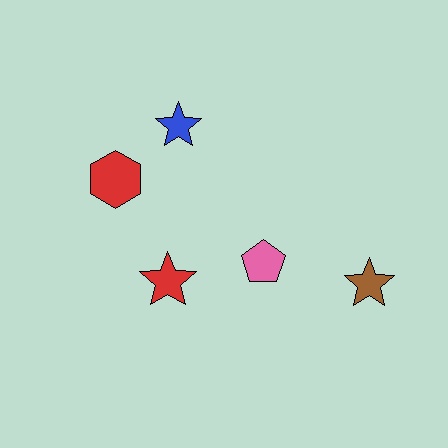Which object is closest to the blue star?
The red hexagon is closest to the blue star.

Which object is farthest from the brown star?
The red hexagon is farthest from the brown star.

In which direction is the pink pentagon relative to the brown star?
The pink pentagon is to the left of the brown star.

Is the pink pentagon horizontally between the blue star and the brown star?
Yes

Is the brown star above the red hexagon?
No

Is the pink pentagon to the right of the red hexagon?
Yes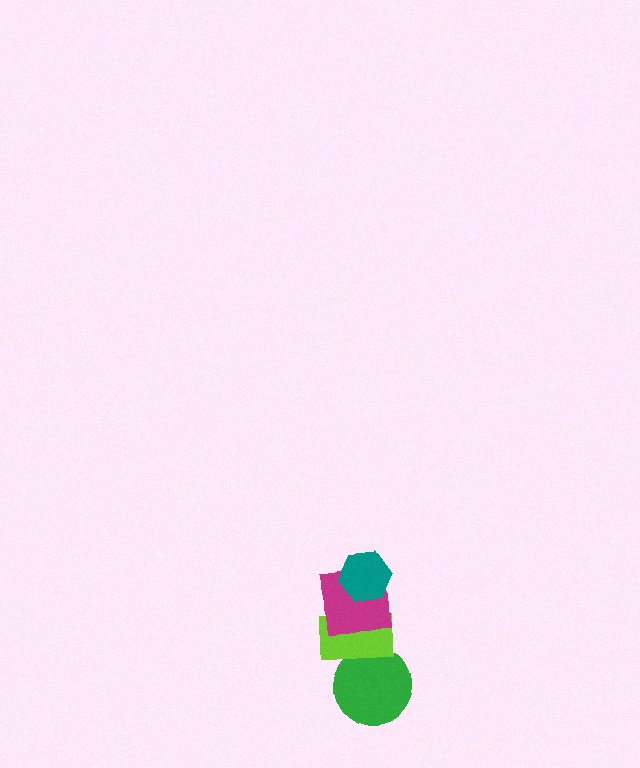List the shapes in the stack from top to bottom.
From top to bottom: the teal hexagon, the magenta square, the lime rectangle, the green circle.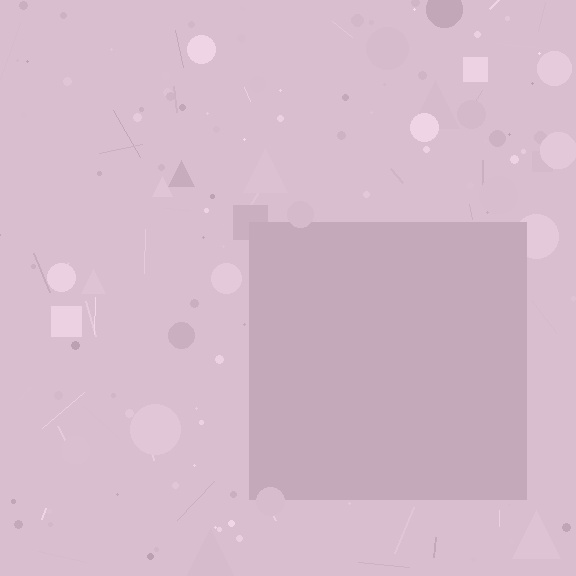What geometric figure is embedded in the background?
A square is embedded in the background.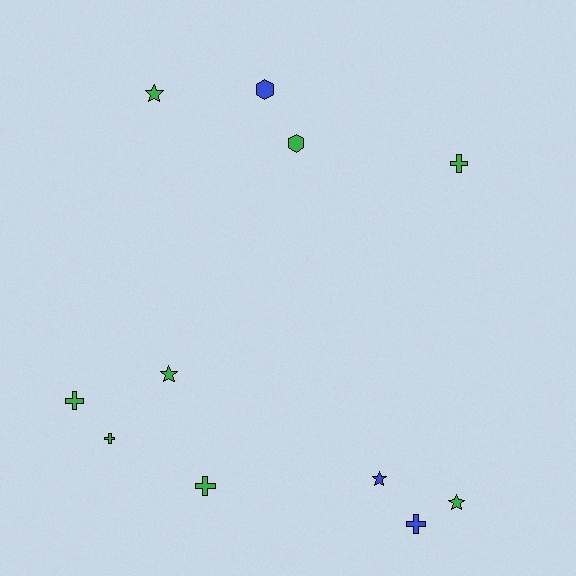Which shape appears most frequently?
Cross, with 5 objects.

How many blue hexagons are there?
There is 1 blue hexagon.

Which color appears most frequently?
Green, with 8 objects.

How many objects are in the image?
There are 11 objects.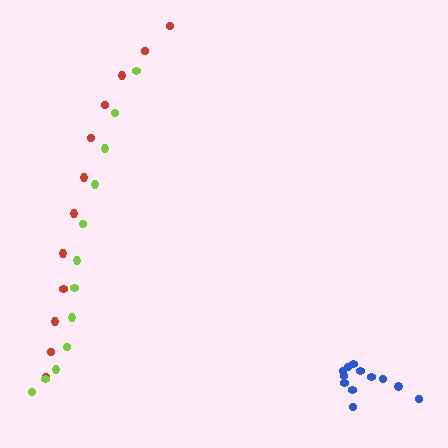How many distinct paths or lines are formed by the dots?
There are 3 distinct paths.